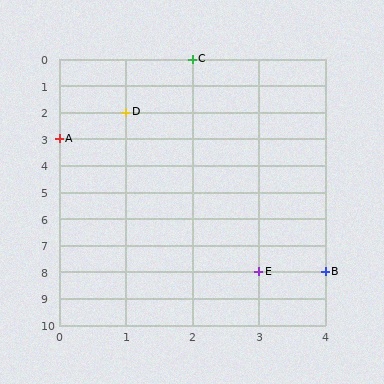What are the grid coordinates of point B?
Point B is at grid coordinates (4, 8).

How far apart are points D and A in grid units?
Points D and A are 1 column and 1 row apart (about 1.4 grid units diagonally).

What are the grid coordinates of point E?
Point E is at grid coordinates (3, 8).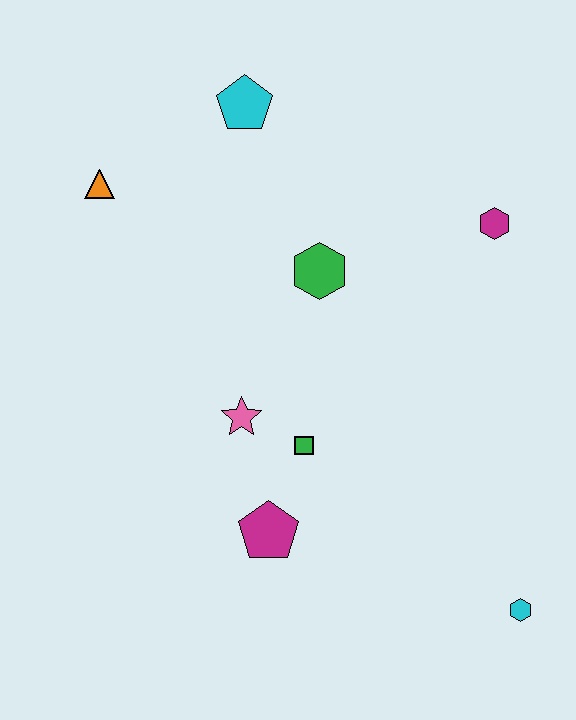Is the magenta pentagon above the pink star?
No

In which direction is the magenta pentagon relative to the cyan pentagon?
The magenta pentagon is below the cyan pentagon.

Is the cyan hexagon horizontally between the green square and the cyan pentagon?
No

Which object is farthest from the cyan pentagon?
The cyan hexagon is farthest from the cyan pentagon.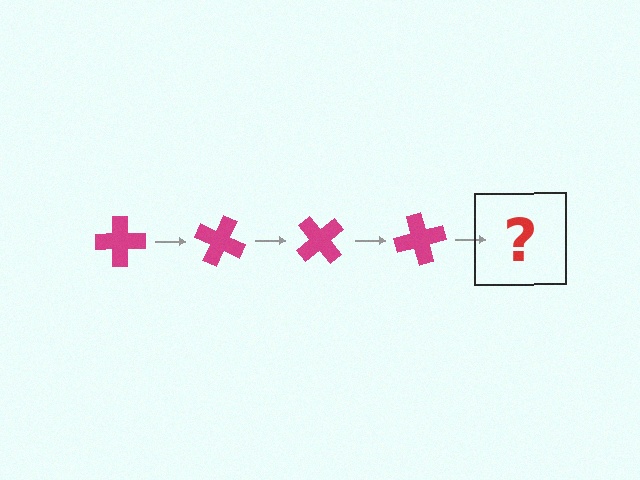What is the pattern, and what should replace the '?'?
The pattern is that the cross rotates 25 degrees each step. The '?' should be a magenta cross rotated 100 degrees.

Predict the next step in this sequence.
The next step is a magenta cross rotated 100 degrees.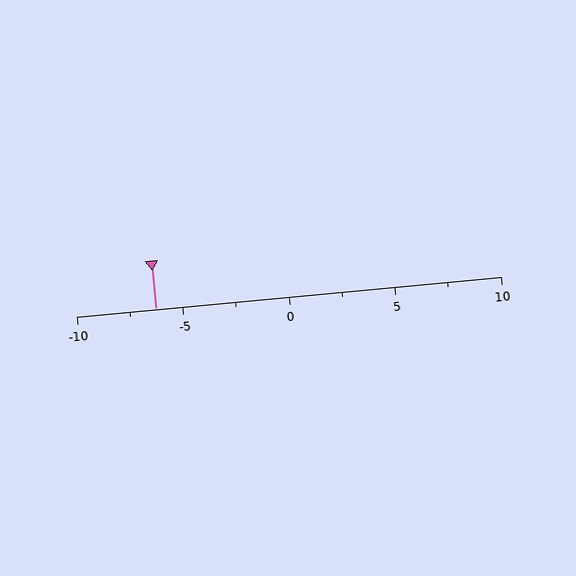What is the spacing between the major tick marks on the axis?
The major ticks are spaced 5 apart.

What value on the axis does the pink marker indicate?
The marker indicates approximately -6.2.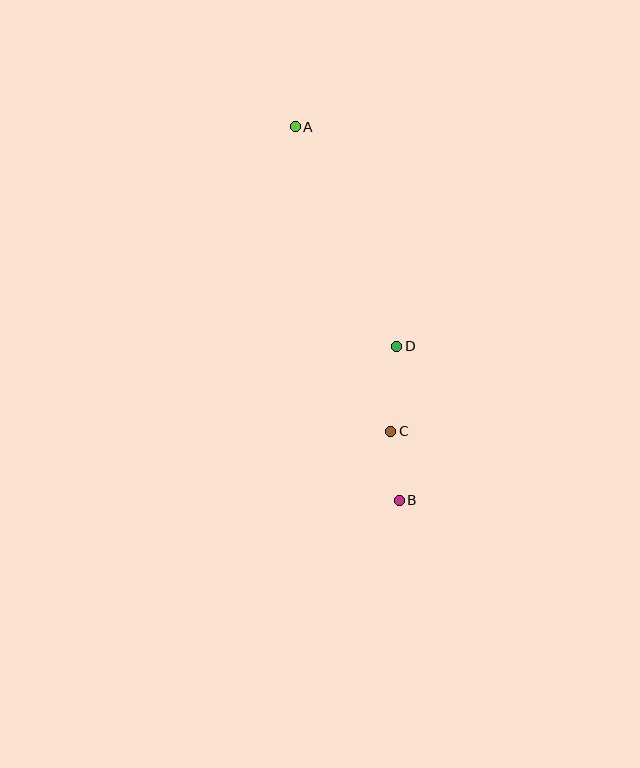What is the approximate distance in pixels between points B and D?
The distance between B and D is approximately 154 pixels.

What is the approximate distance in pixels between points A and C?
The distance between A and C is approximately 319 pixels.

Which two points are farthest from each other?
Points A and B are farthest from each other.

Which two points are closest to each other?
Points B and C are closest to each other.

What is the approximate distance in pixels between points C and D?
The distance between C and D is approximately 85 pixels.